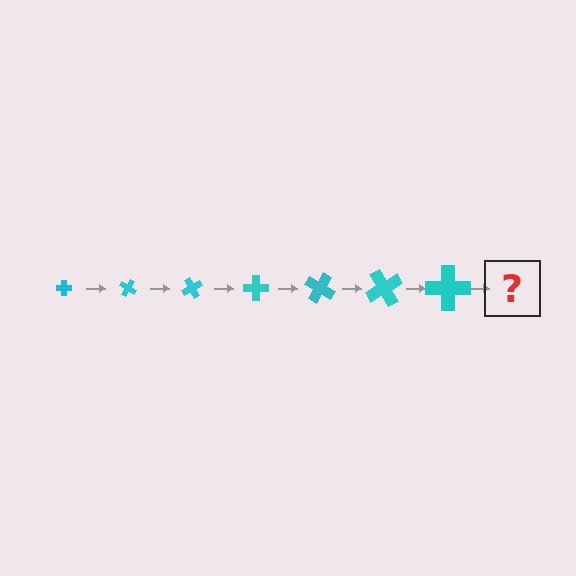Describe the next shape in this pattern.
It should be a cross, larger than the previous one and rotated 210 degrees from the start.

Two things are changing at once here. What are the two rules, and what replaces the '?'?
The two rules are that the cross grows larger each step and it rotates 30 degrees each step. The '?' should be a cross, larger than the previous one and rotated 210 degrees from the start.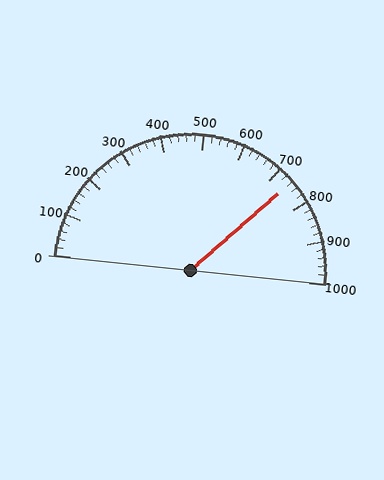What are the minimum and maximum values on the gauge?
The gauge ranges from 0 to 1000.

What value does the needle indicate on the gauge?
The needle indicates approximately 740.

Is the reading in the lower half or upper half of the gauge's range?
The reading is in the upper half of the range (0 to 1000).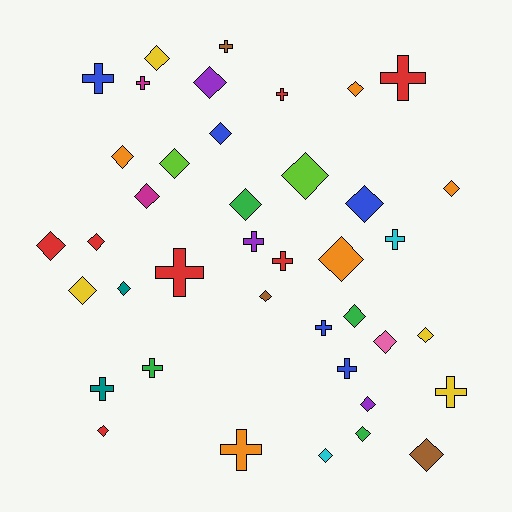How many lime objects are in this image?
There are 2 lime objects.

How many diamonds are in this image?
There are 25 diamonds.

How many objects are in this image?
There are 40 objects.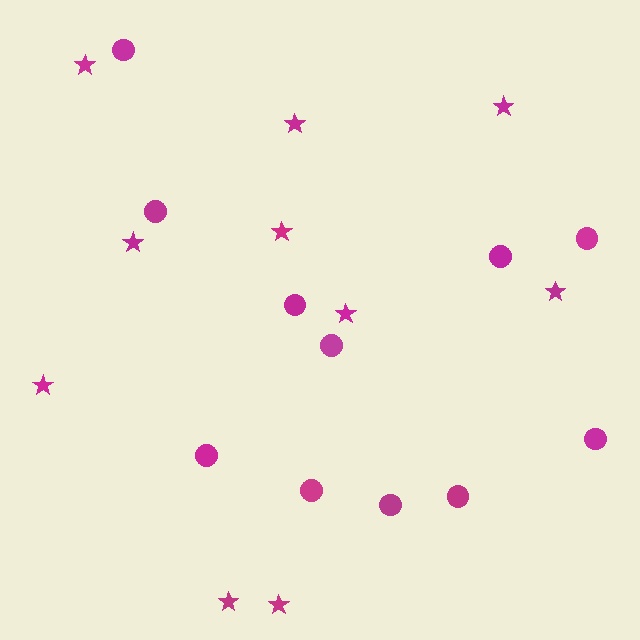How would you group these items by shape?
There are 2 groups: one group of circles (11) and one group of stars (10).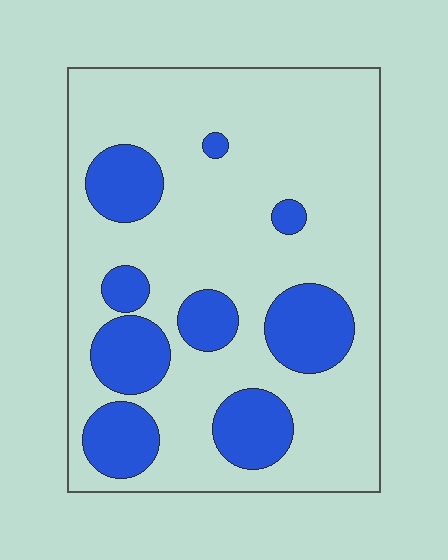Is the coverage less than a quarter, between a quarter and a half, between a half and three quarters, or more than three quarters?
Less than a quarter.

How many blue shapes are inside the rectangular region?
9.